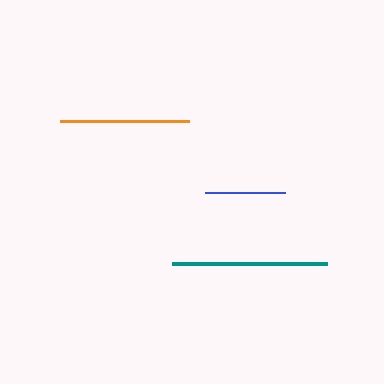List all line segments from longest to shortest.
From longest to shortest: teal, orange, blue.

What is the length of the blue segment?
The blue segment is approximately 80 pixels long.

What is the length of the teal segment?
The teal segment is approximately 156 pixels long.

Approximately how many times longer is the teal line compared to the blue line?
The teal line is approximately 1.9 times the length of the blue line.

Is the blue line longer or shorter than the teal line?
The teal line is longer than the blue line.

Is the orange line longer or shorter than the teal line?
The teal line is longer than the orange line.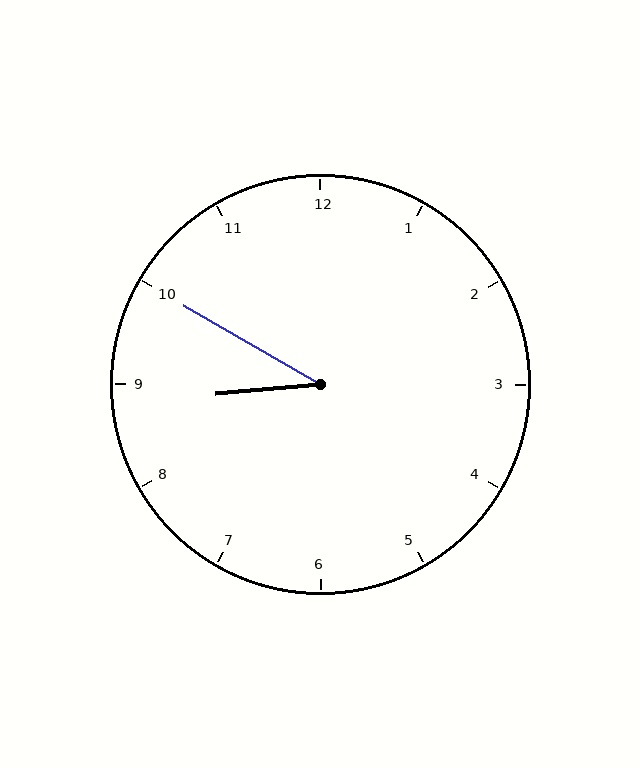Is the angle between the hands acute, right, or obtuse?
It is acute.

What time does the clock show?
8:50.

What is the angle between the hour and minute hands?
Approximately 35 degrees.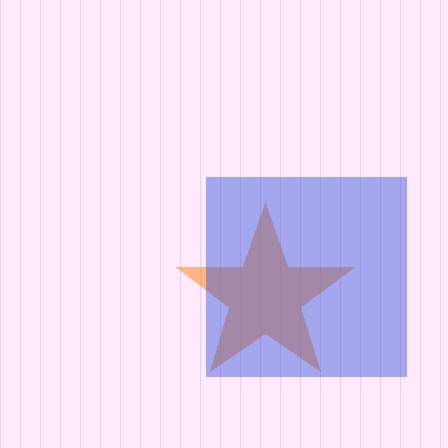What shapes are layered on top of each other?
The layered shapes are: an orange star, a blue square.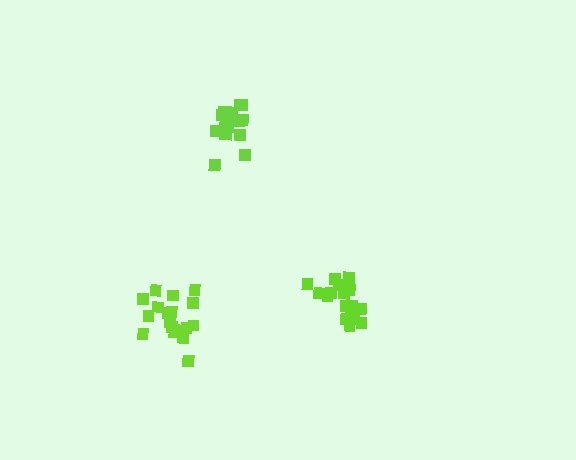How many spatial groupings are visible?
There are 3 spatial groupings.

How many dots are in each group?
Group 1: 17 dots, Group 2: 19 dots, Group 3: 19 dots (55 total).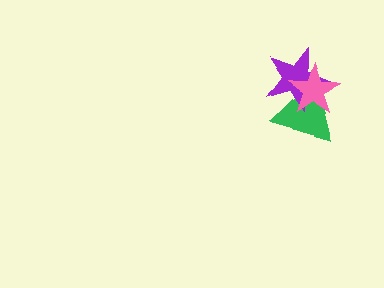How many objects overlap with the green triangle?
2 objects overlap with the green triangle.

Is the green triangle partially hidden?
Yes, it is partially covered by another shape.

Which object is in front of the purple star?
The pink star is in front of the purple star.